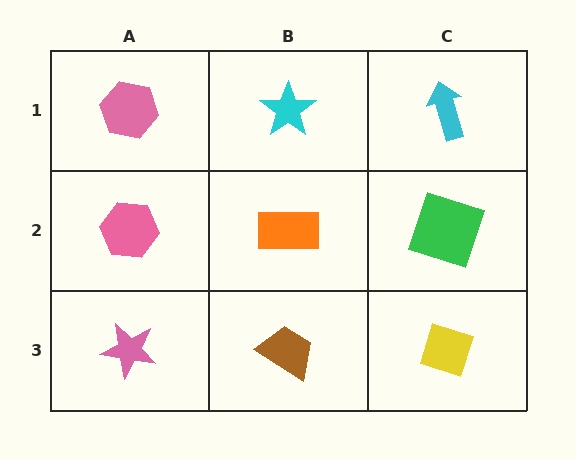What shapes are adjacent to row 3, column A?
A pink hexagon (row 2, column A), a brown trapezoid (row 3, column B).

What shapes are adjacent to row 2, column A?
A pink hexagon (row 1, column A), a pink star (row 3, column A), an orange rectangle (row 2, column B).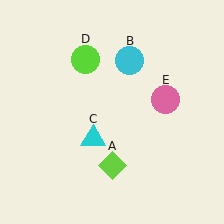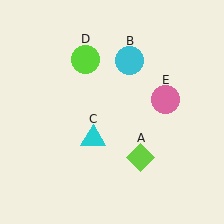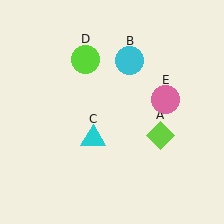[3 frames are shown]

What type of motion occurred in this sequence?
The lime diamond (object A) rotated counterclockwise around the center of the scene.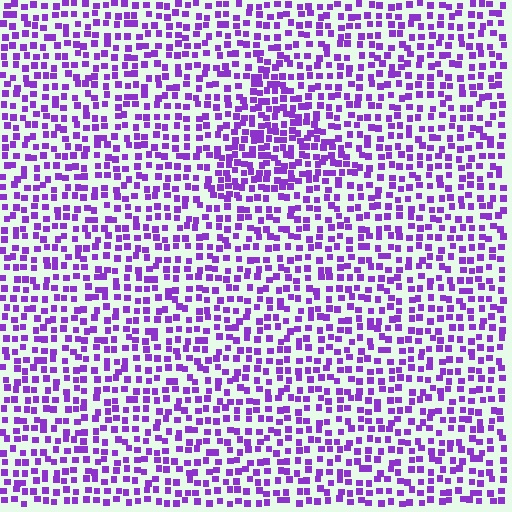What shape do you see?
I see a triangle.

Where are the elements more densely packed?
The elements are more densely packed inside the triangle boundary.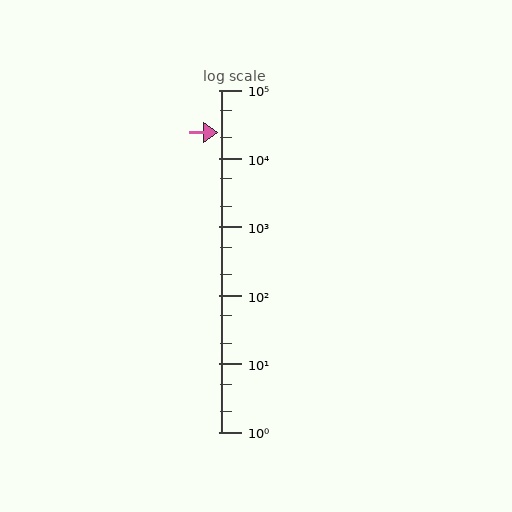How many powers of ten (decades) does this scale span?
The scale spans 5 decades, from 1 to 100000.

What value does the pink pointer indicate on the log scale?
The pointer indicates approximately 24000.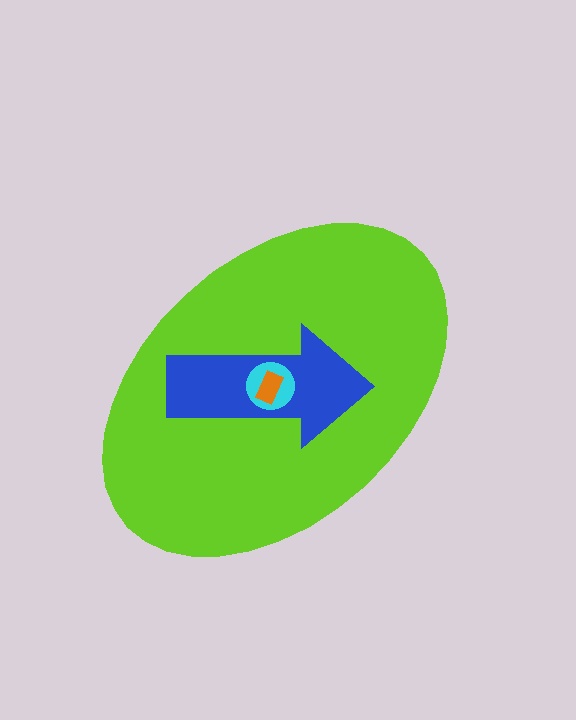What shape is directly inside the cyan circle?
The orange rectangle.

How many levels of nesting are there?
4.